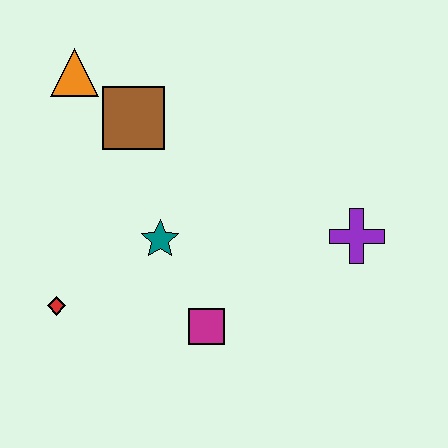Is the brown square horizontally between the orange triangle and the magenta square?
Yes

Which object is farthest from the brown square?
The purple cross is farthest from the brown square.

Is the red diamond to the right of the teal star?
No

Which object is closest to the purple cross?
The magenta square is closest to the purple cross.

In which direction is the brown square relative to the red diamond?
The brown square is above the red diamond.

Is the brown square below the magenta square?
No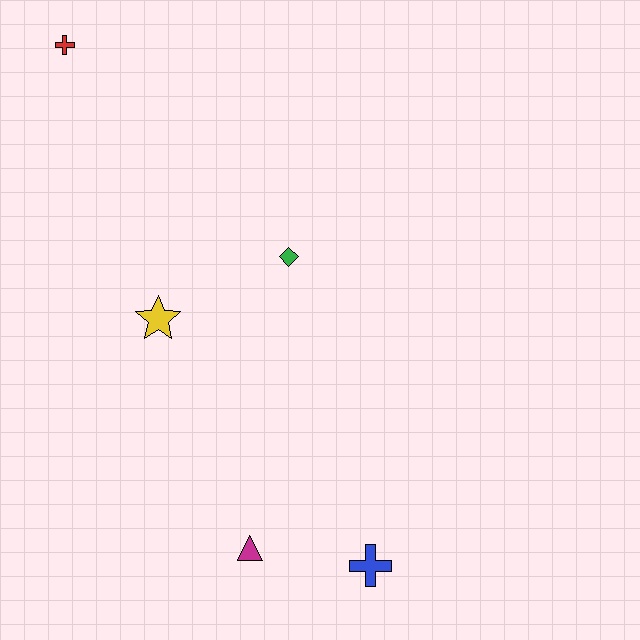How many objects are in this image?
There are 5 objects.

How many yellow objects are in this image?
There is 1 yellow object.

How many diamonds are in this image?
There is 1 diamond.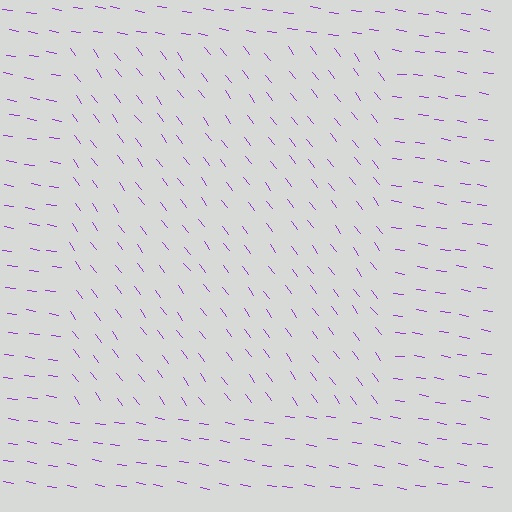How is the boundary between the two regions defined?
The boundary is defined purely by a change in line orientation (approximately 45 degrees difference). All lines are the same color and thickness.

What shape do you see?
I see a rectangle.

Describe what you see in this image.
The image is filled with small purple line segments. A rectangle region in the image has lines oriented differently from the surrounding lines, creating a visible texture boundary.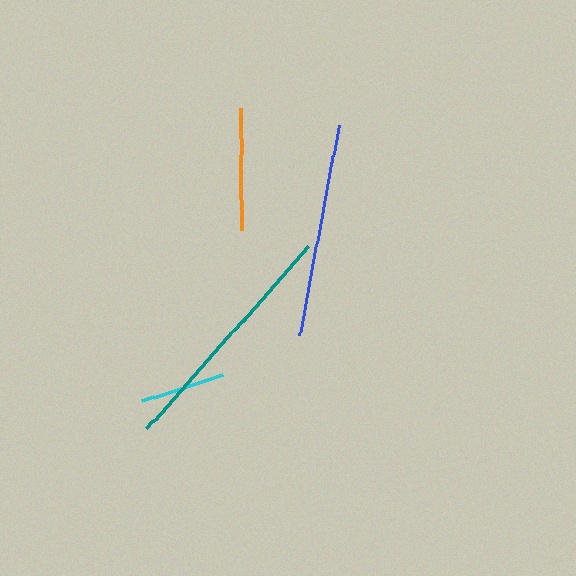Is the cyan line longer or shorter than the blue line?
The blue line is longer than the cyan line.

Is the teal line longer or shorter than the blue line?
The teal line is longer than the blue line.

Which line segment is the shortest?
The cyan line is the shortest at approximately 86 pixels.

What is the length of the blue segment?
The blue segment is approximately 215 pixels long.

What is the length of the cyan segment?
The cyan segment is approximately 86 pixels long.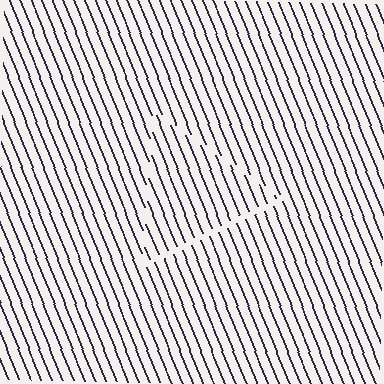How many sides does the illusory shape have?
3 sides — the line-ends trace a triangle.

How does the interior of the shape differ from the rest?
The interior of the shape contains the same grating, shifted by half a period — the contour is defined by the phase discontinuity where line-ends from the inner and outer gratings abut.